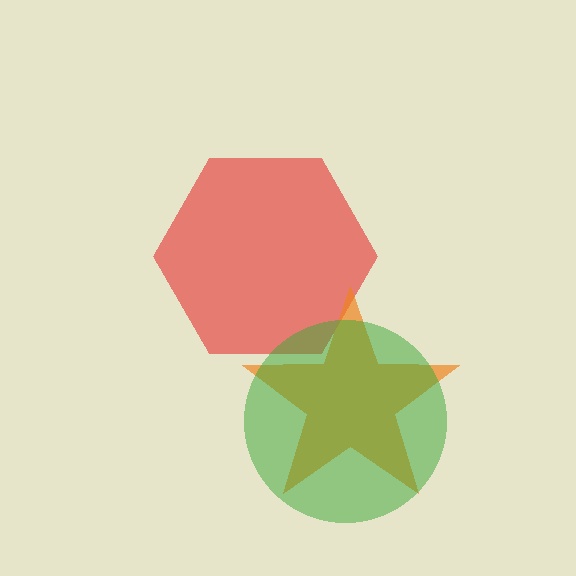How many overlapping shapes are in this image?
There are 3 overlapping shapes in the image.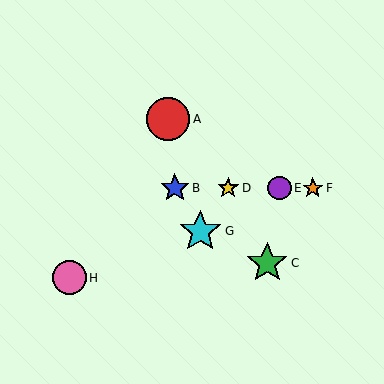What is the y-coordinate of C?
Object C is at y≈263.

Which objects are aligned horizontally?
Objects B, D, E, F are aligned horizontally.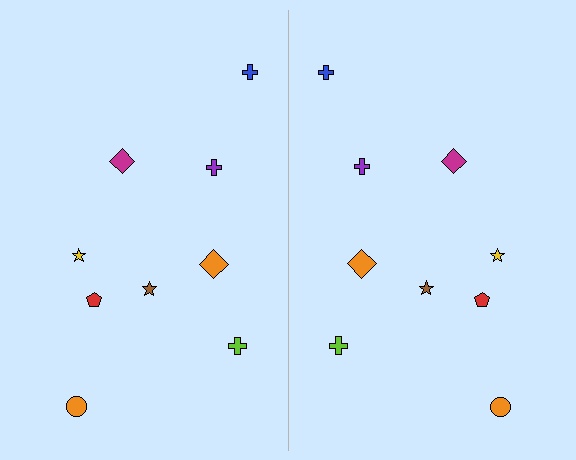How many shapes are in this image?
There are 18 shapes in this image.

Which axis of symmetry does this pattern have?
The pattern has a vertical axis of symmetry running through the center of the image.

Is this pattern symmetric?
Yes, this pattern has bilateral (reflection) symmetry.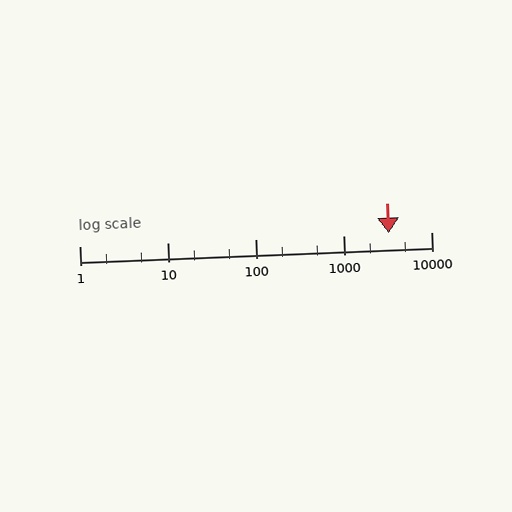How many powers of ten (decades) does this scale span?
The scale spans 4 decades, from 1 to 10000.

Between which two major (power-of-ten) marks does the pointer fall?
The pointer is between 1000 and 10000.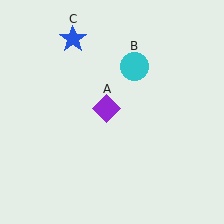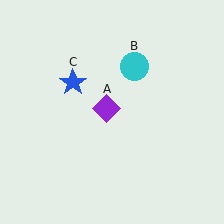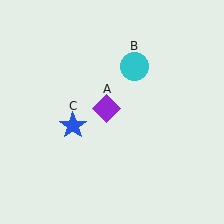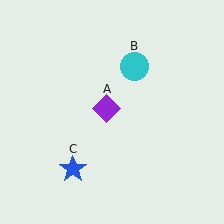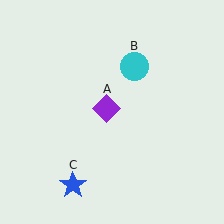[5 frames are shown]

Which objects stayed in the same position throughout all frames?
Purple diamond (object A) and cyan circle (object B) remained stationary.